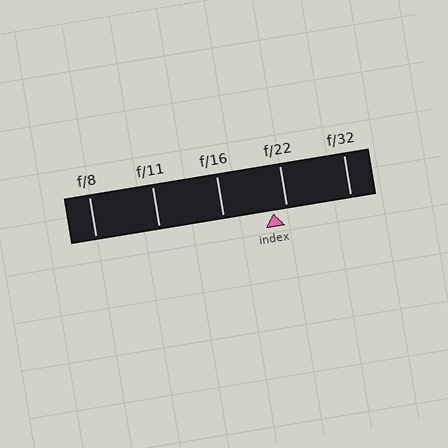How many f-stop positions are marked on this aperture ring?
There are 5 f-stop positions marked.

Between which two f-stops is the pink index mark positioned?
The index mark is between f/16 and f/22.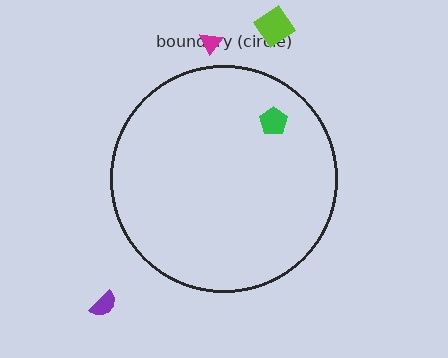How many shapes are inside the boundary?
1 inside, 3 outside.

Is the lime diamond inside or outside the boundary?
Outside.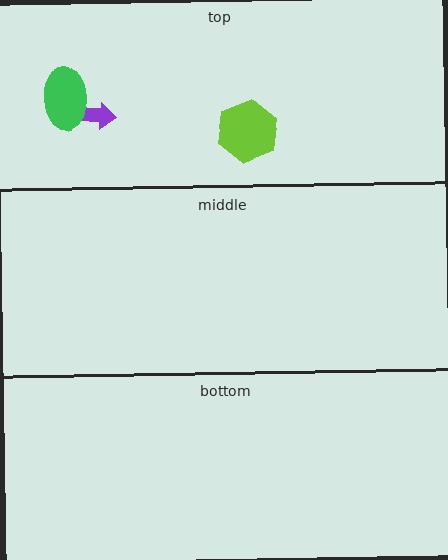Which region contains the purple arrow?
The top region.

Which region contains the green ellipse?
The top region.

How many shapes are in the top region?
3.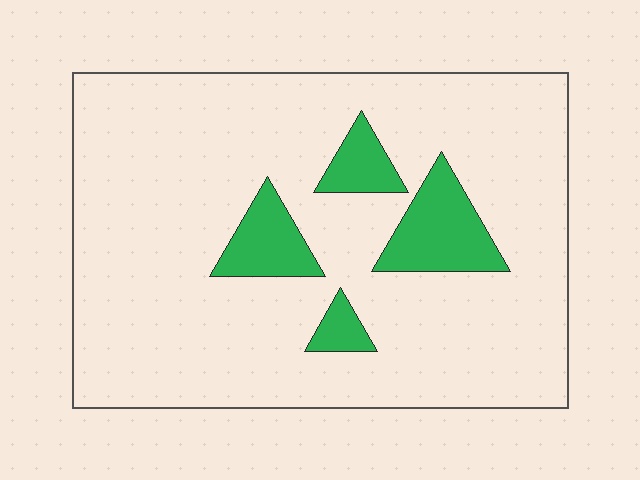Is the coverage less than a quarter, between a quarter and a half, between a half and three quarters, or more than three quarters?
Less than a quarter.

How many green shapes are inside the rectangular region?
4.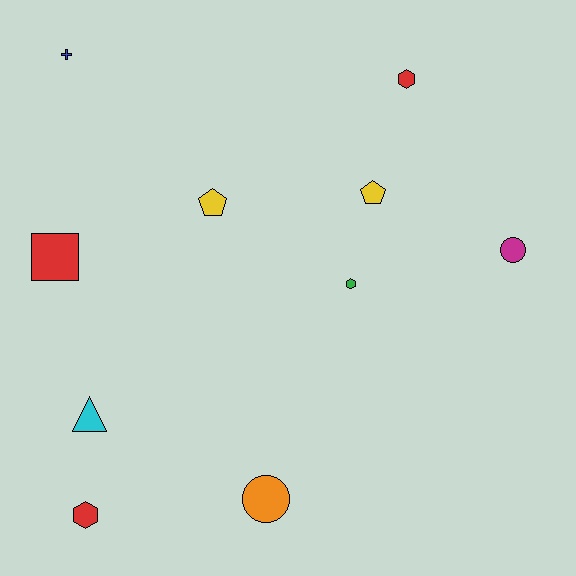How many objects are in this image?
There are 10 objects.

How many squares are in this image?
There is 1 square.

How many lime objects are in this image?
There are no lime objects.